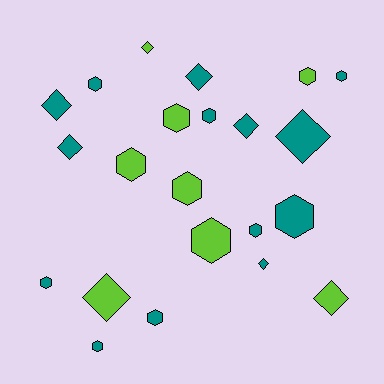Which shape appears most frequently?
Hexagon, with 13 objects.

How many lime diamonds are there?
There are 3 lime diamonds.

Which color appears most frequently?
Teal, with 14 objects.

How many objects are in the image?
There are 22 objects.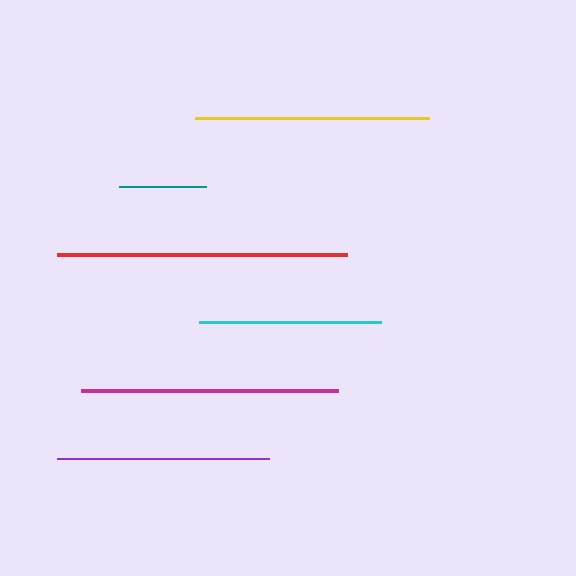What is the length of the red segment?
The red segment is approximately 291 pixels long.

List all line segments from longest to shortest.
From longest to shortest: red, magenta, yellow, purple, cyan, teal.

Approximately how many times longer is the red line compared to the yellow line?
The red line is approximately 1.2 times the length of the yellow line.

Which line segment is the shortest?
The teal line is the shortest at approximately 87 pixels.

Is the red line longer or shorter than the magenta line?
The red line is longer than the magenta line.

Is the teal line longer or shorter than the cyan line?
The cyan line is longer than the teal line.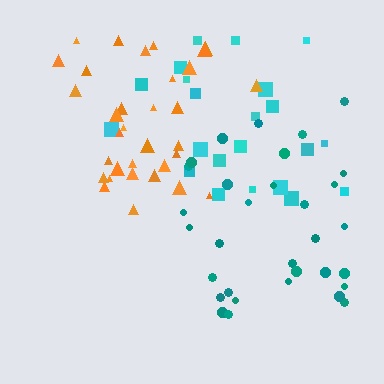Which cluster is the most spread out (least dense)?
Cyan.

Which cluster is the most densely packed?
Orange.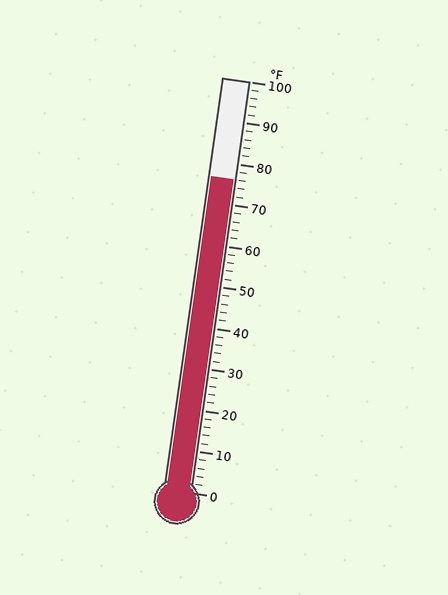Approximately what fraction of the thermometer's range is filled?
The thermometer is filled to approximately 75% of its range.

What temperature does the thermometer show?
The thermometer shows approximately 76°F.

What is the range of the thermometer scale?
The thermometer scale ranges from 0°F to 100°F.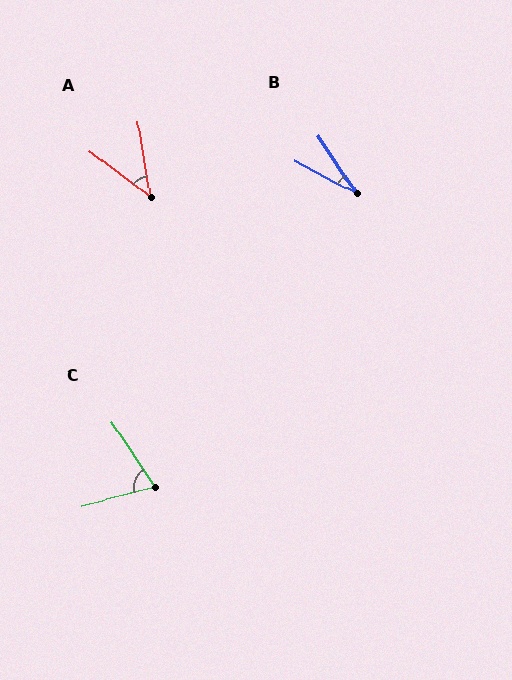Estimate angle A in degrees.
Approximately 44 degrees.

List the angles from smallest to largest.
B (28°), A (44°), C (71°).